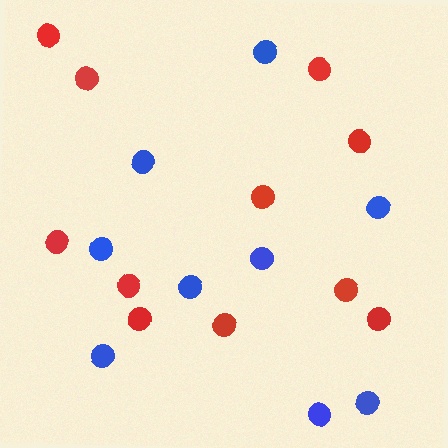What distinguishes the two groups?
There are 2 groups: one group of blue circles (9) and one group of red circles (11).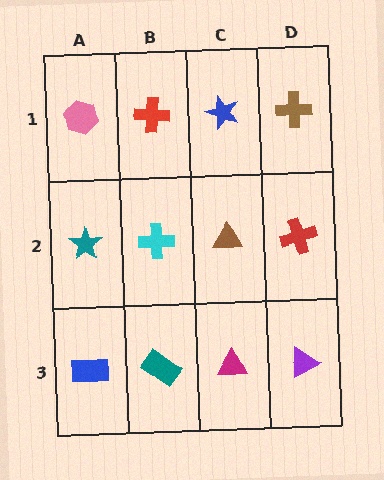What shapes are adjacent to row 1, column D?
A red cross (row 2, column D), a blue star (row 1, column C).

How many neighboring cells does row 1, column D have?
2.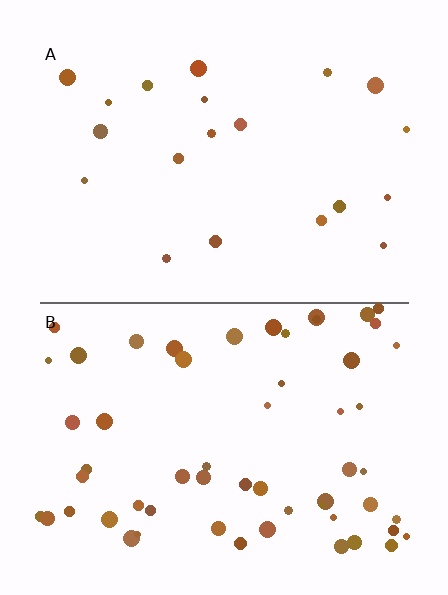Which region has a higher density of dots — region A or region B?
B (the bottom).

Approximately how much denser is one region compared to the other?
Approximately 3.0× — region B over region A.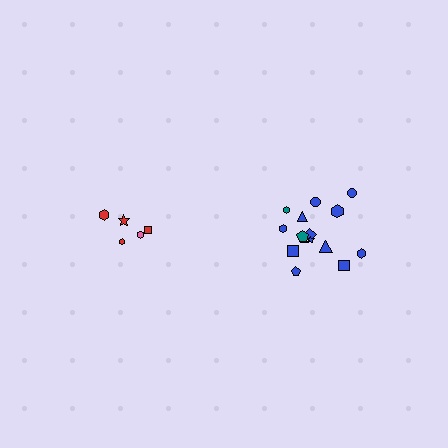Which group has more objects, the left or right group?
The right group.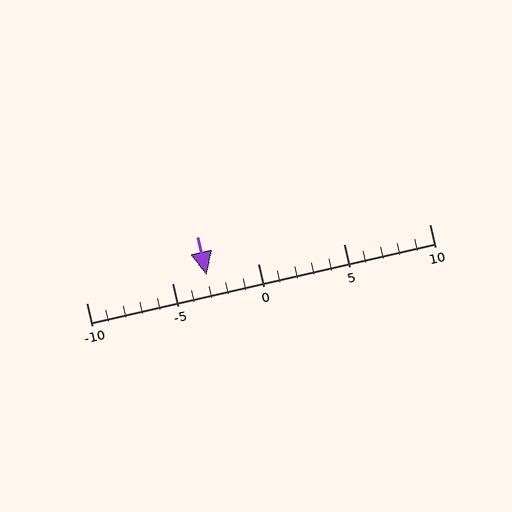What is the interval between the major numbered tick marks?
The major tick marks are spaced 5 units apart.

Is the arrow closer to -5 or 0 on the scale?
The arrow is closer to -5.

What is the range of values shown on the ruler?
The ruler shows values from -10 to 10.